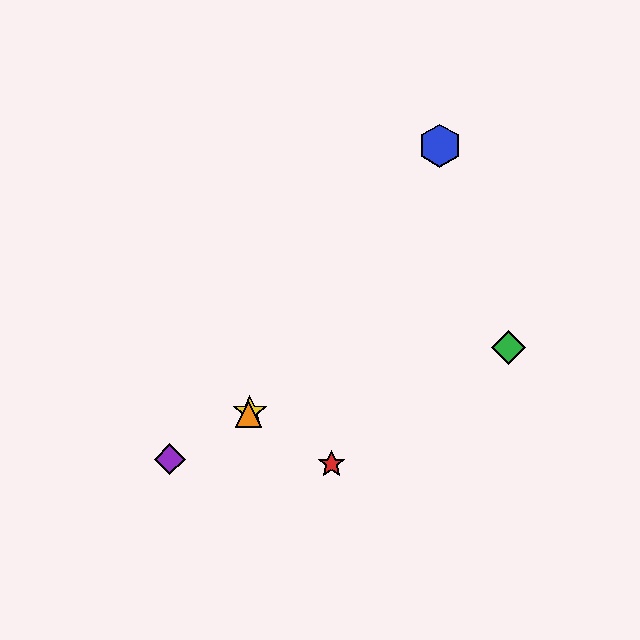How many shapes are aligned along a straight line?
3 shapes (the blue hexagon, the yellow star, the orange triangle) are aligned along a straight line.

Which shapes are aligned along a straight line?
The blue hexagon, the yellow star, the orange triangle are aligned along a straight line.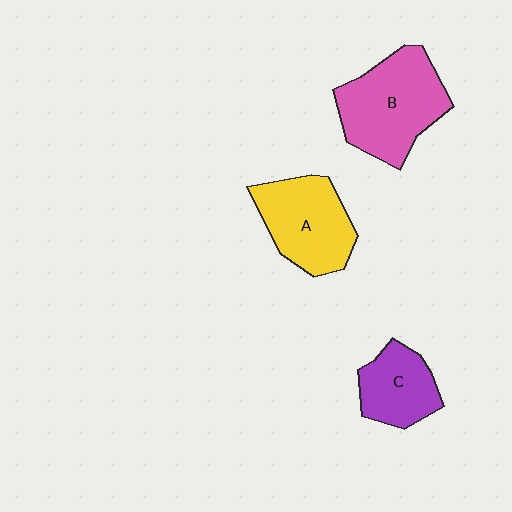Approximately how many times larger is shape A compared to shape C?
Approximately 1.4 times.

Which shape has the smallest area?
Shape C (purple).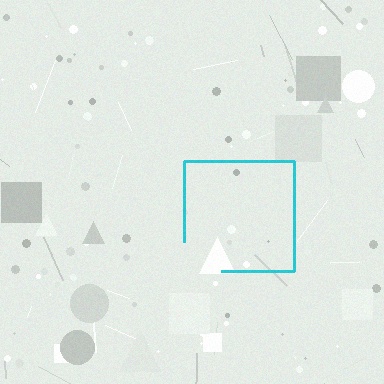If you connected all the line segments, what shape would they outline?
They would outline a square.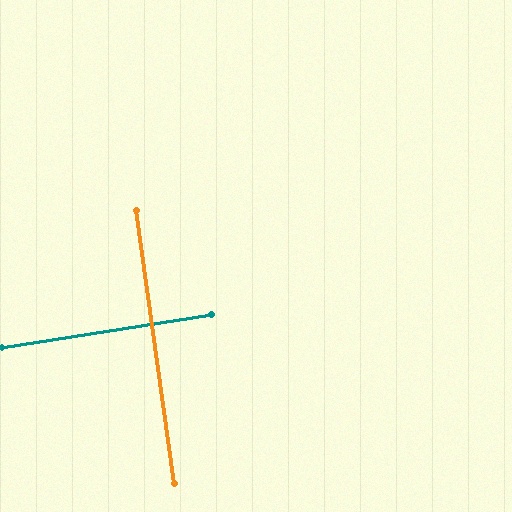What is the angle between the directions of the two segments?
Approximately 89 degrees.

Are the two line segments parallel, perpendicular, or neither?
Perpendicular — they meet at approximately 89°.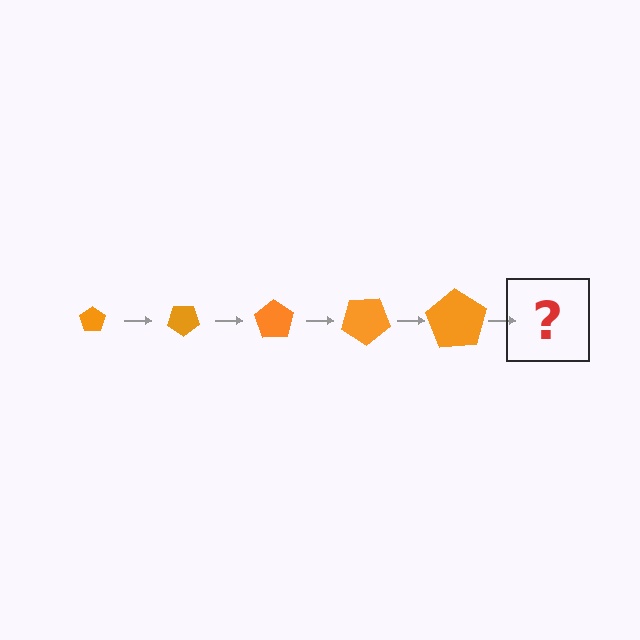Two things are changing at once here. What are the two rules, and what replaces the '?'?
The two rules are that the pentagon grows larger each step and it rotates 35 degrees each step. The '?' should be a pentagon, larger than the previous one and rotated 175 degrees from the start.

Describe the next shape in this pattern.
It should be a pentagon, larger than the previous one and rotated 175 degrees from the start.